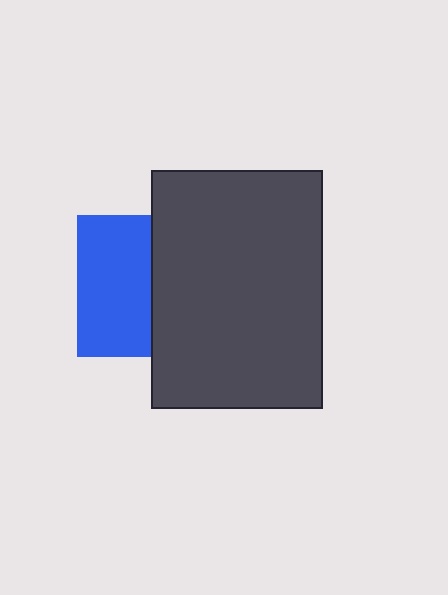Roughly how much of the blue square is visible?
About half of it is visible (roughly 52%).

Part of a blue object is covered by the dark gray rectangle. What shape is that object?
It is a square.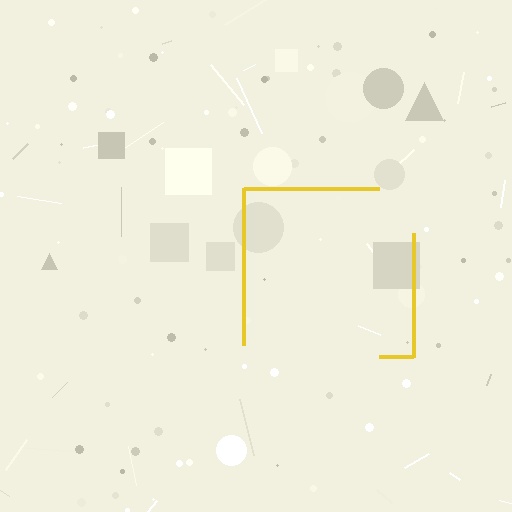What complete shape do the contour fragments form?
The contour fragments form a square.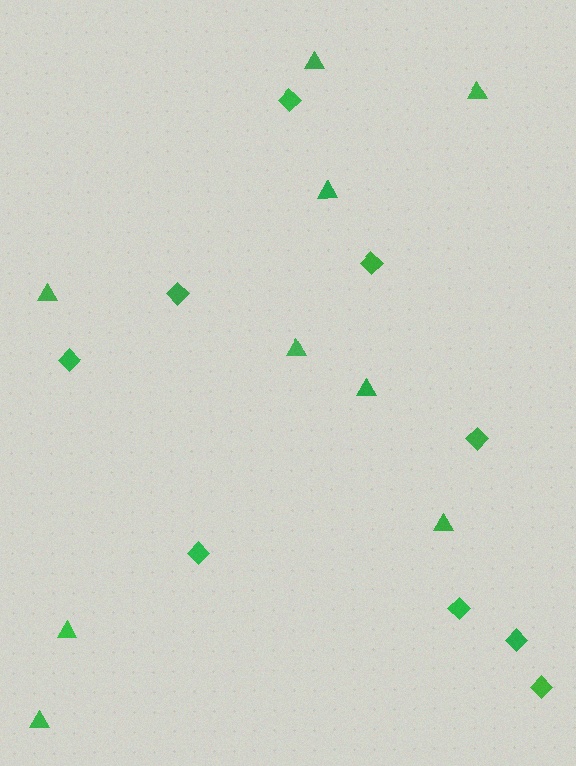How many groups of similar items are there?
There are 2 groups: one group of triangles (9) and one group of diamonds (9).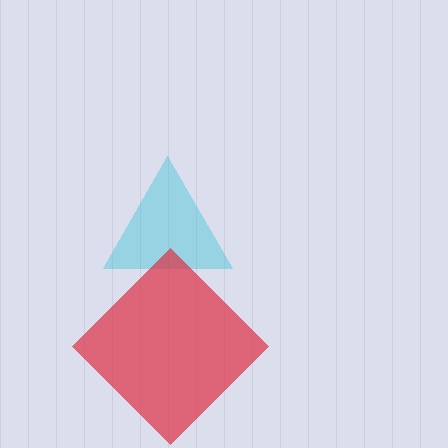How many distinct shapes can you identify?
There are 2 distinct shapes: a cyan triangle, a red diamond.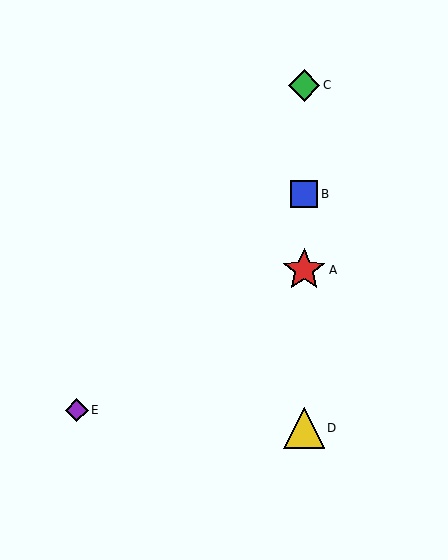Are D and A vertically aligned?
Yes, both are at x≈304.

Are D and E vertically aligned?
No, D is at x≈304 and E is at x≈77.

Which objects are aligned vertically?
Objects A, B, C, D are aligned vertically.